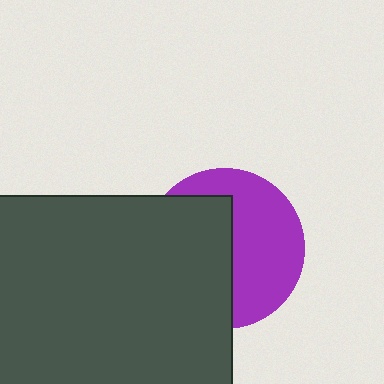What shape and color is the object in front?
The object in front is a dark gray square.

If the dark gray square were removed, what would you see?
You would see the complete purple circle.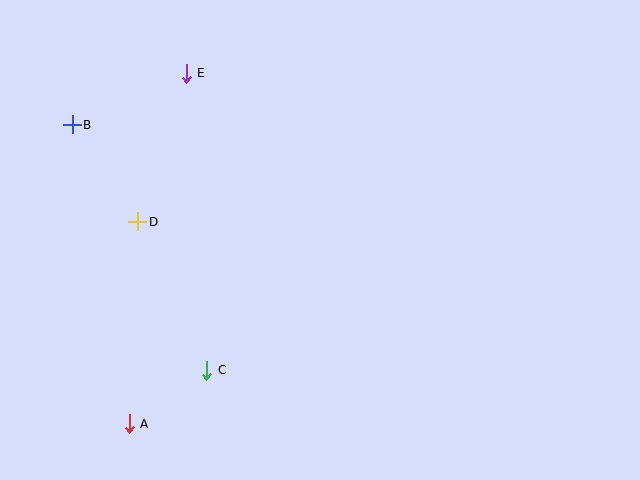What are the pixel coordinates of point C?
Point C is at (207, 370).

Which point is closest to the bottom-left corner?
Point A is closest to the bottom-left corner.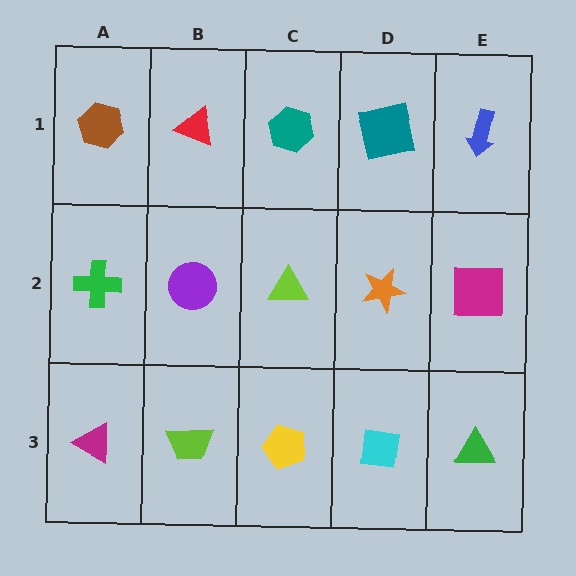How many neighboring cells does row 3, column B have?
3.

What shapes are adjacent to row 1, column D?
An orange star (row 2, column D), a teal hexagon (row 1, column C), a blue arrow (row 1, column E).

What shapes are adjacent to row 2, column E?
A blue arrow (row 1, column E), a green triangle (row 3, column E), an orange star (row 2, column D).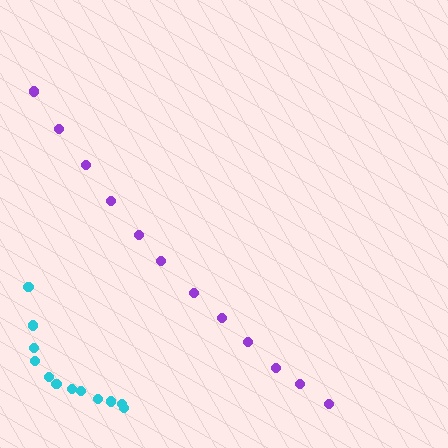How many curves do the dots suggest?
There are 2 distinct paths.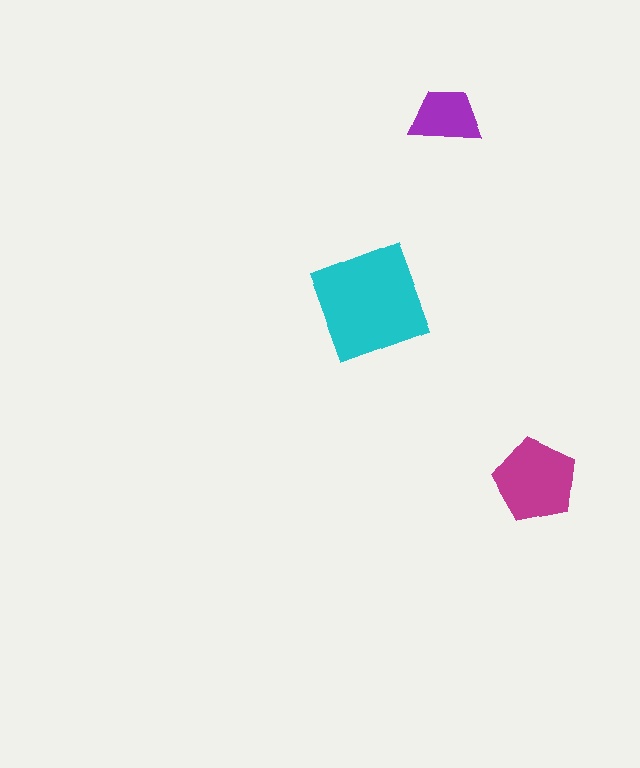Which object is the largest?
The cyan square.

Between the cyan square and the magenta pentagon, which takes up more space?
The cyan square.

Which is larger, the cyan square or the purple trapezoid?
The cyan square.